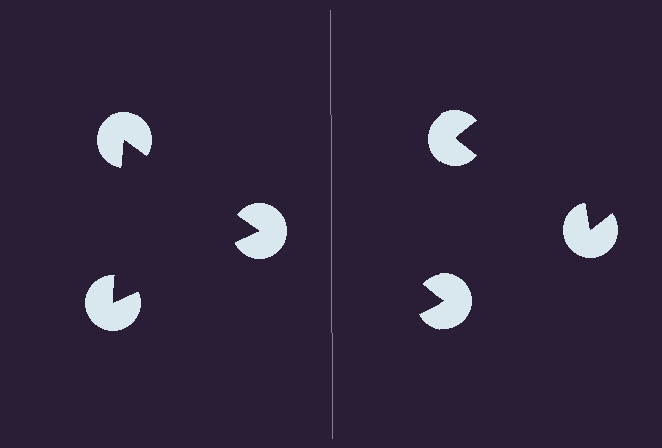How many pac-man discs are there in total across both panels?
6 — 3 on each side.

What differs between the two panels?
The pac-man discs are positioned identically on both sides; only the wedge orientations differ. On the left they align to a triangle; on the right they are misaligned.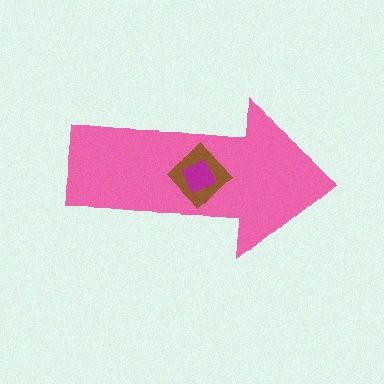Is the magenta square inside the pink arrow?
Yes.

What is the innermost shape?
The magenta square.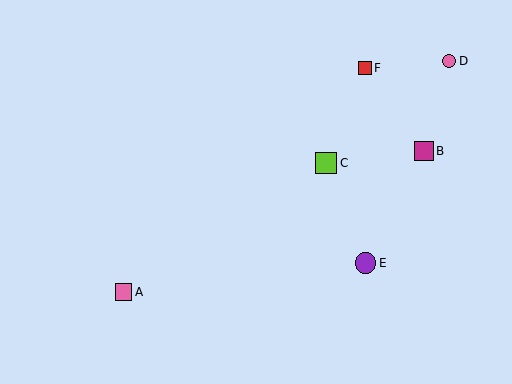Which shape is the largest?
The lime square (labeled C) is the largest.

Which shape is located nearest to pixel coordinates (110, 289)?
The pink square (labeled A) at (124, 292) is nearest to that location.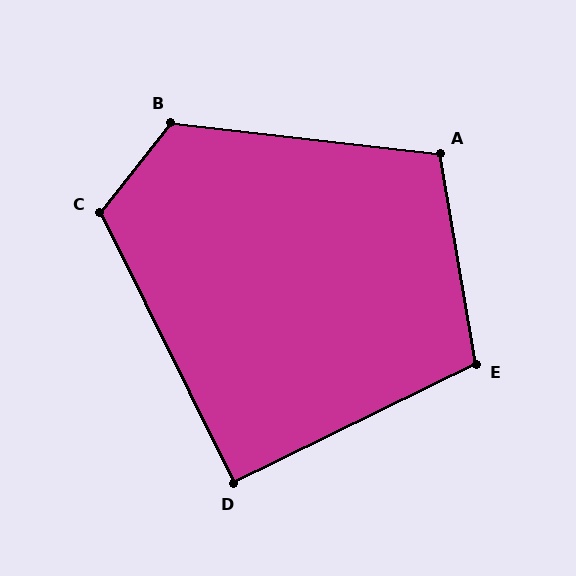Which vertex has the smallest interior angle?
D, at approximately 90 degrees.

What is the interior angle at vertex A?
Approximately 106 degrees (obtuse).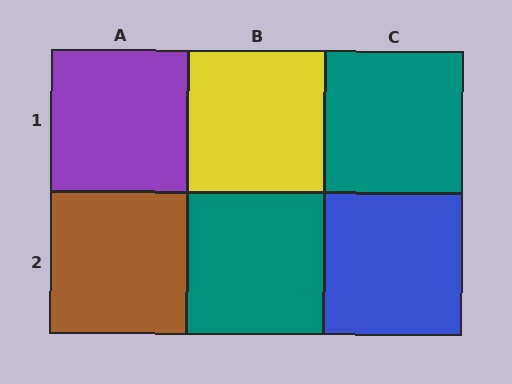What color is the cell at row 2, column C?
Blue.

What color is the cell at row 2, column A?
Brown.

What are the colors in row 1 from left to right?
Purple, yellow, teal.